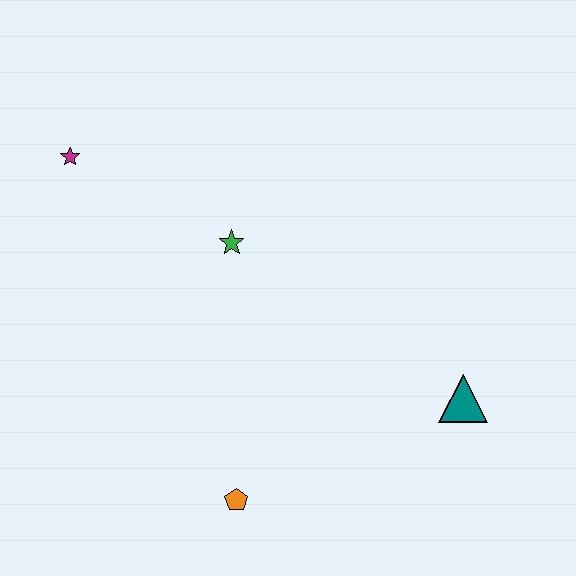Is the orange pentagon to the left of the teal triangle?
Yes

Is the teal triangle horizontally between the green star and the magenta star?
No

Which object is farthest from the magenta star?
The teal triangle is farthest from the magenta star.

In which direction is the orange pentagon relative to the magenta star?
The orange pentagon is below the magenta star.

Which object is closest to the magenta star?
The green star is closest to the magenta star.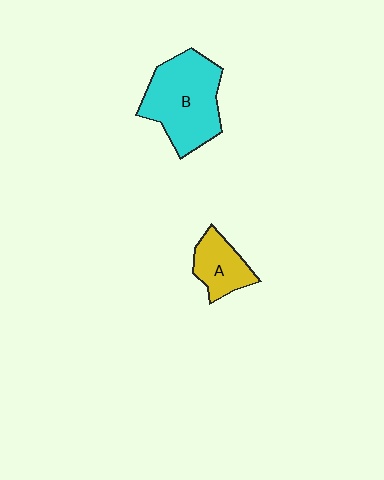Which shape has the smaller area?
Shape A (yellow).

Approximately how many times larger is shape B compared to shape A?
Approximately 2.1 times.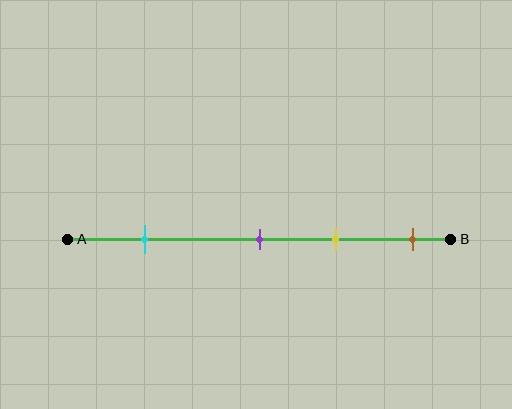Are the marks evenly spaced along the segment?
No, the marks are not evenly spaced.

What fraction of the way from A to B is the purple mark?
The purple mark is approximately 50% (0.5) of the way from A to B.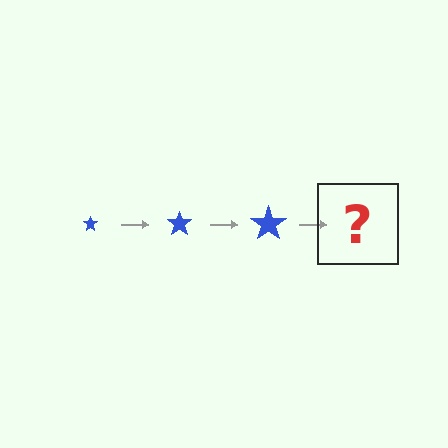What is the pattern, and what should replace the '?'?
The pattern is that the star gets progressively larger each step. The '?' should be a blue star, larger than the previous one.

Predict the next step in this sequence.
The next step is a blue star, larger than the previous one.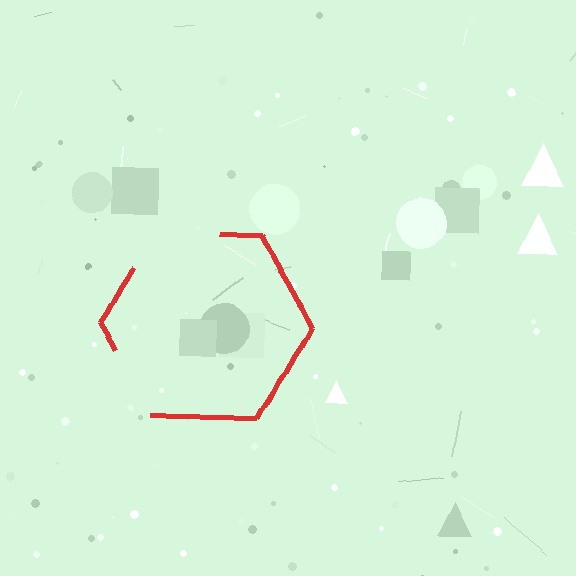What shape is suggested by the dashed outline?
The dashed outline suggests a hexagon.